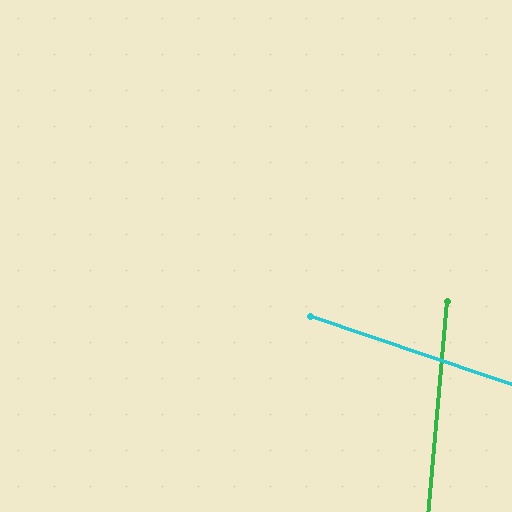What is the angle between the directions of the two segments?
Approximately 76 degrees.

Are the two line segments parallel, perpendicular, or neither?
Neither parallel nor perpendicular — they differ by about 76°.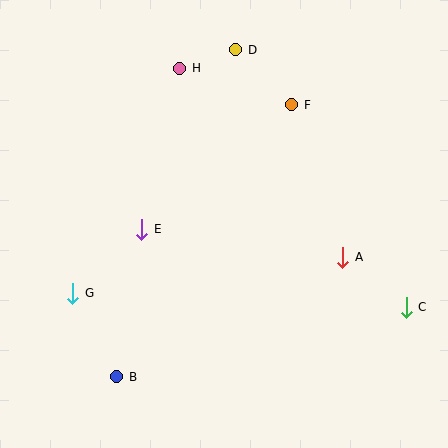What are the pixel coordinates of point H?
Point H is at (180, 68).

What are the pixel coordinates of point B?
Point B is at (117, 377).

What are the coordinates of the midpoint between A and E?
The midpoint between A and E is at (242, 243).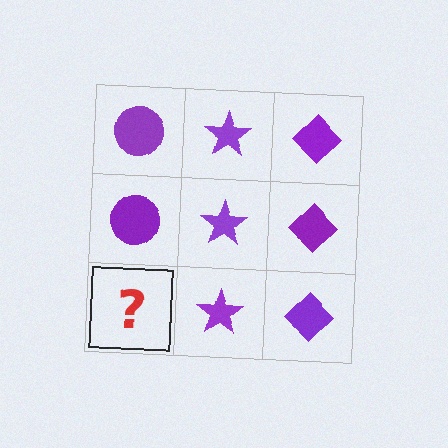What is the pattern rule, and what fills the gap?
The rule is that each column has a consistent shape. The gap should be filled with a purple circle.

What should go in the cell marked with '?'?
The missing cell should contain a purple circle.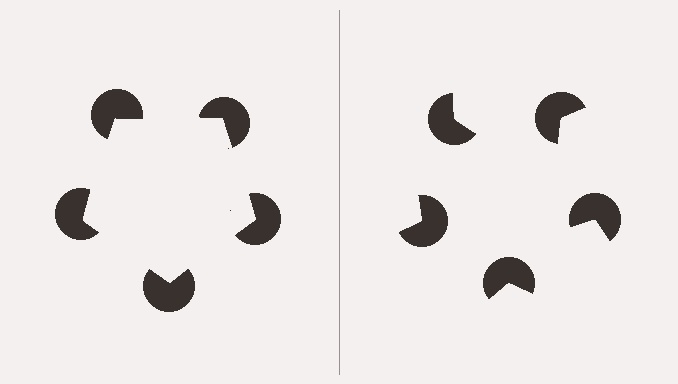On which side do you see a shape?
An illusory pentagon appears on the left side. On the right side the wedge cuts are rotated, so no coherent shape forms.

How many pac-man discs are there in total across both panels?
10 — 5 on each side.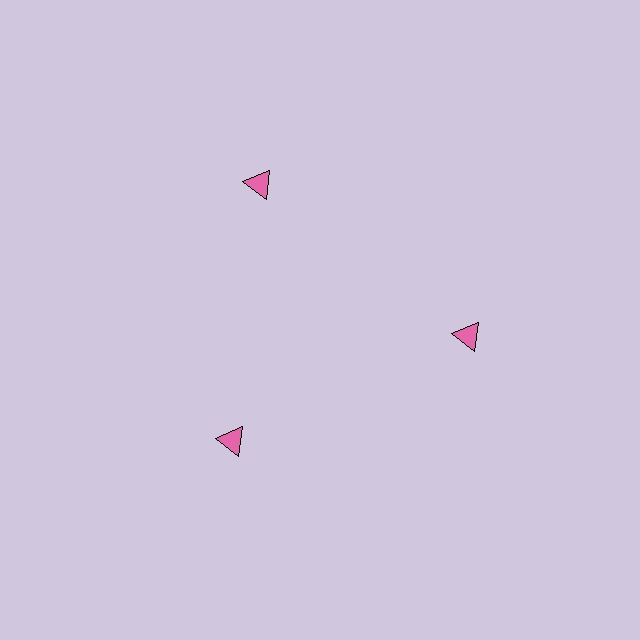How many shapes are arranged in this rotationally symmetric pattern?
There are 3 shapes, arranged in 3 groups of 1.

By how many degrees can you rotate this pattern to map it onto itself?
The pattern maps onto itself every 120 degrees of rotation.